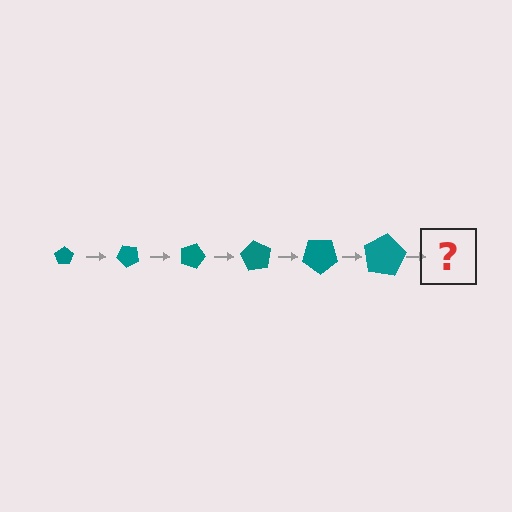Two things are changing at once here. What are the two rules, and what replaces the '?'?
The two rules are that the pentagon grows larger each step and it rotates 45 degrees each step. The '?' should be a pentagon, larger than the previous one and rotated 270 degrees from the start.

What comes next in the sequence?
The next element should be a pentagon, larger than the previous one and rotated 270 degrees from the start.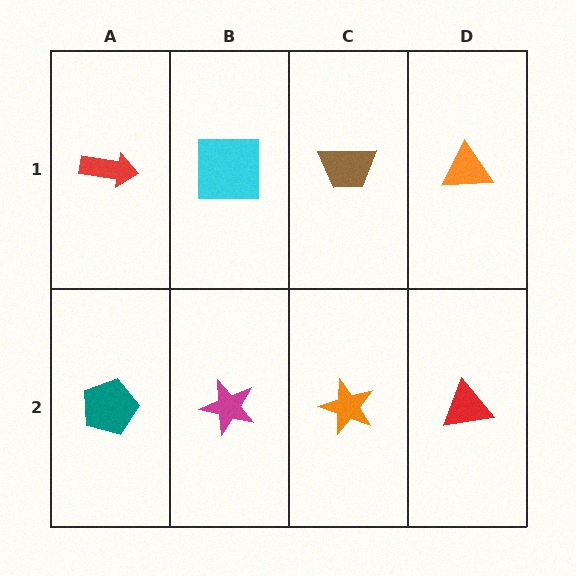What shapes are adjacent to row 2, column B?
A cyan square (row 1, column B), a teal pentagon (row 2, column A), an orange star (row 2, column C).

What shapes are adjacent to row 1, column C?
An orange star (row 2, column C), a cyan square (row 1, column B), an orange triangle (row 1, column D).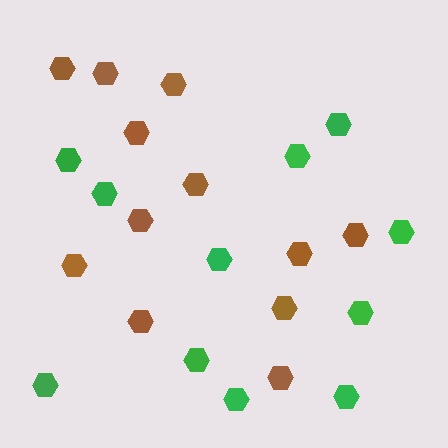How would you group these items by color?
There are 2 groups: one group of green hexagons (11) and one group of brown hexagons (12).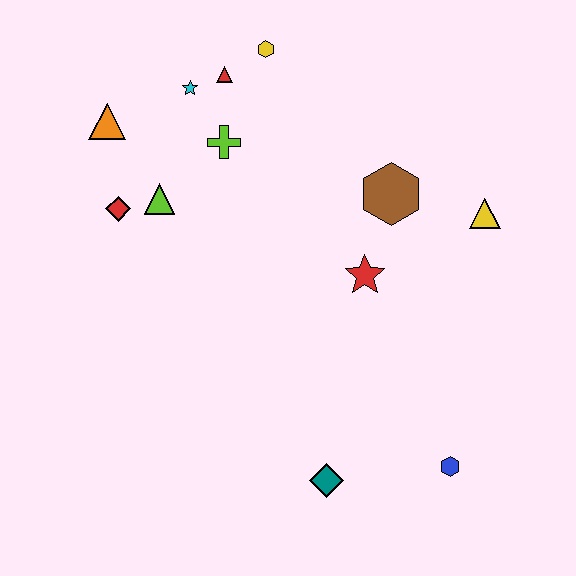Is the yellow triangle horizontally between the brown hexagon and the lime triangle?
No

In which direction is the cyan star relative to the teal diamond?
The cyan star is above the teal diamond.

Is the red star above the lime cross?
No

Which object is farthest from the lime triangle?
The blue hexagon is farthest from the lime triangle.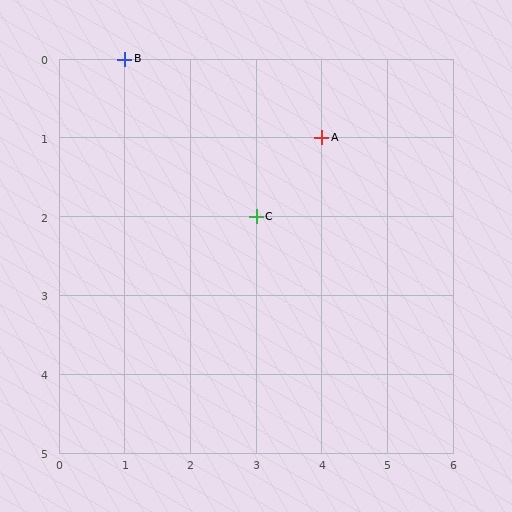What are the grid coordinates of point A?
Point A is at grid coordinates (4, 1).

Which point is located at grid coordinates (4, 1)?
Point A is at (4, 1).